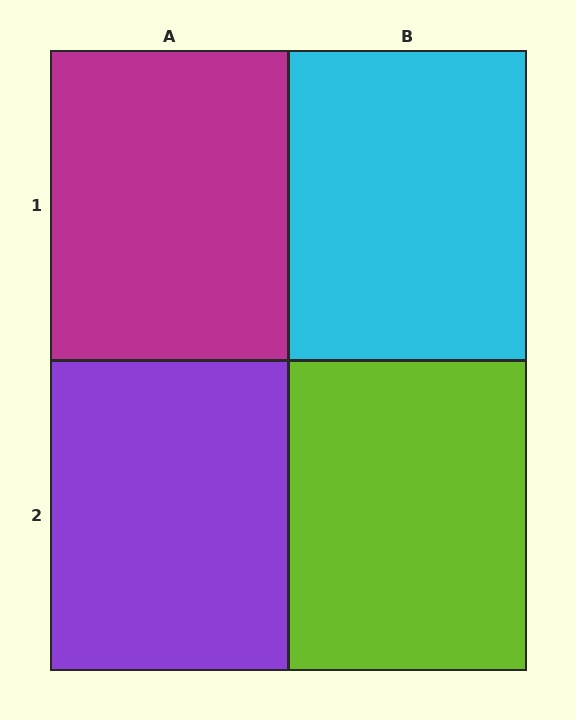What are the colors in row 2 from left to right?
Purple, lime.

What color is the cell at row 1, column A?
Magenta.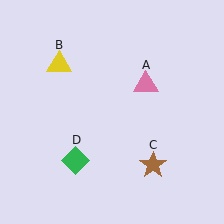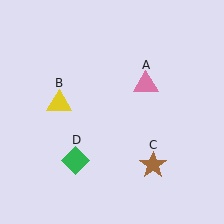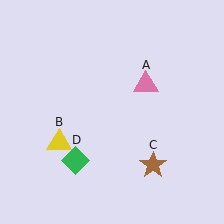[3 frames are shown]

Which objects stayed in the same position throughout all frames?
Pink triangle (object A) and brown star (object C) and green diamond (object D) remained stationary.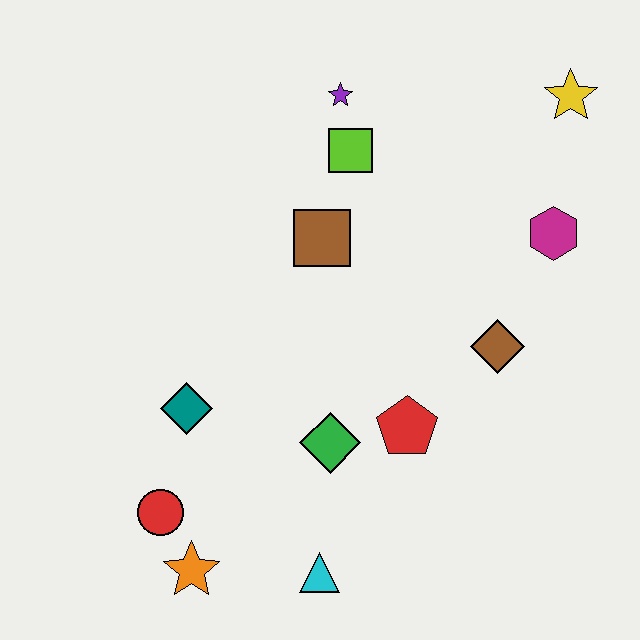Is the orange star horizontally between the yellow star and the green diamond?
No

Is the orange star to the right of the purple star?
No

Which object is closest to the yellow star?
The magenta hexagon is closest to the yellow star.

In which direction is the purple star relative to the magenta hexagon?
The purple star is to the left of the magenta hexagon.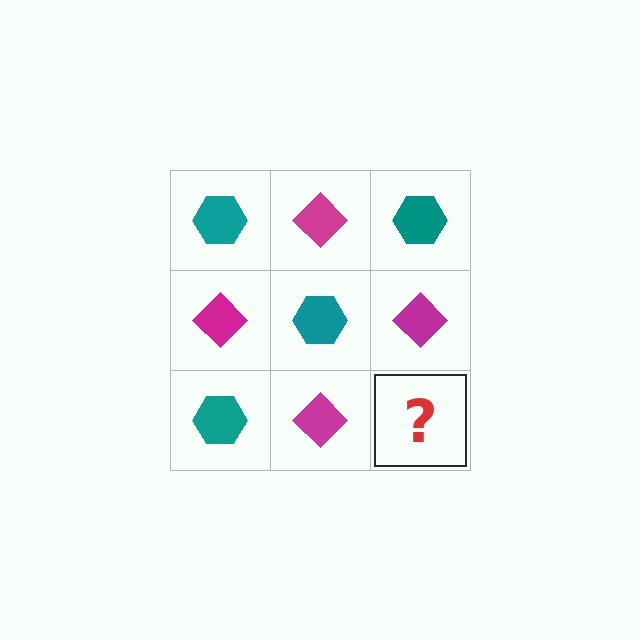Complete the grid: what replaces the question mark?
The question mark should be replaced with a teal hexagon.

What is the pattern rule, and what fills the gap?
The rule is that it alternates teal hexagon and magenta diamond in a checkerboard pattern. The gap should be filled with a teal hexagon.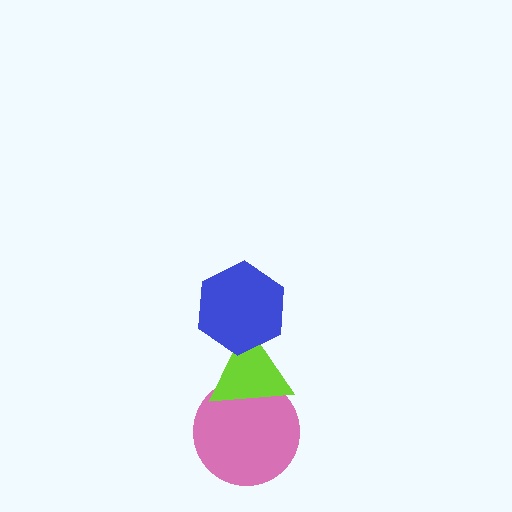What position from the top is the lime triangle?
The lime triangle is 2nd from the top.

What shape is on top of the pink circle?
The lime triangle is on top of the pink circle.